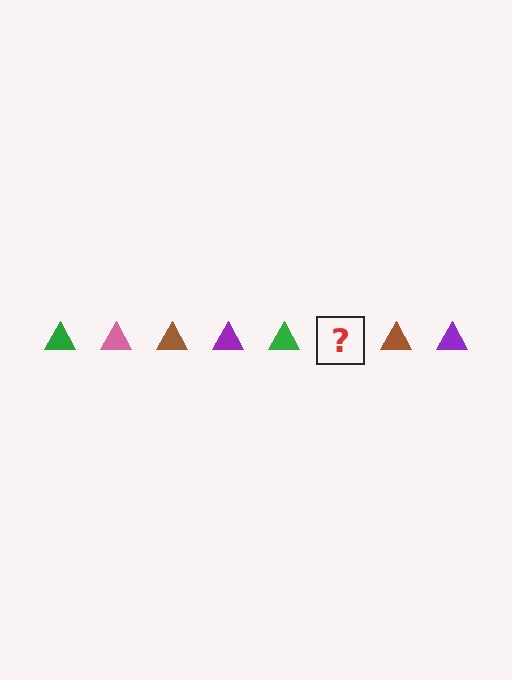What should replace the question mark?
The question mark should be replaced with a pink triangle.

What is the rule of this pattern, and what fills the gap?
The rule is that the pattern cycles through green, pink, brown, purple triangles. The gap should be filled with a pink triangle.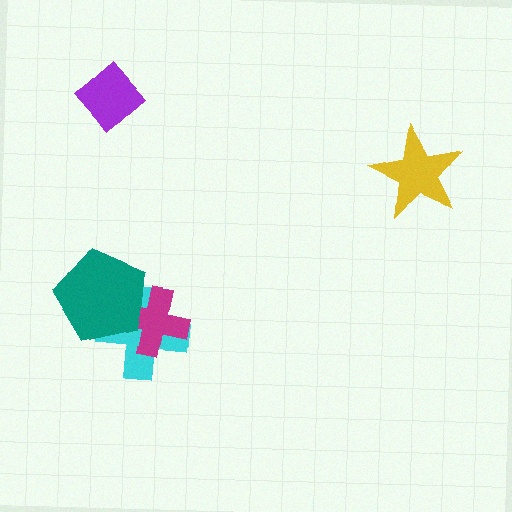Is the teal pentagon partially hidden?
No, no other shape covers it.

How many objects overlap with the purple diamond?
0 objects overlap with the purple diamond.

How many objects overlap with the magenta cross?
2 objects overlap with the magenta cross.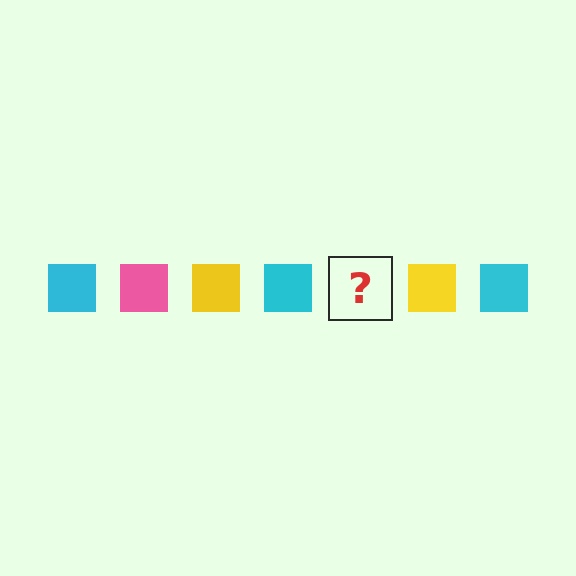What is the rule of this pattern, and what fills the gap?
The rule is that the pattern cycles through cyan, pink, yellow squares. The gap should be filled with a pink square.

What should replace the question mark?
The question mark should be replaced with a pink square.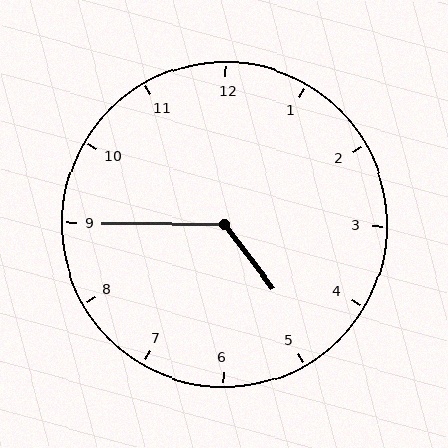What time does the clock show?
4:45.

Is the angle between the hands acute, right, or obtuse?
It is obtuse.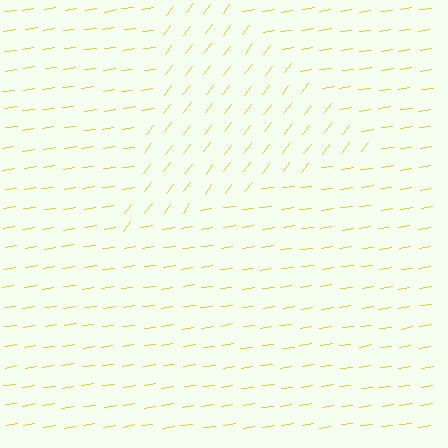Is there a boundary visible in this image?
Yes, there is a texture boundary formed by a change in line orientation.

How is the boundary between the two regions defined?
The boundary is defined purely by a change in line orientation (approximately 45 degrees difference). All lines are the same color and thickness.